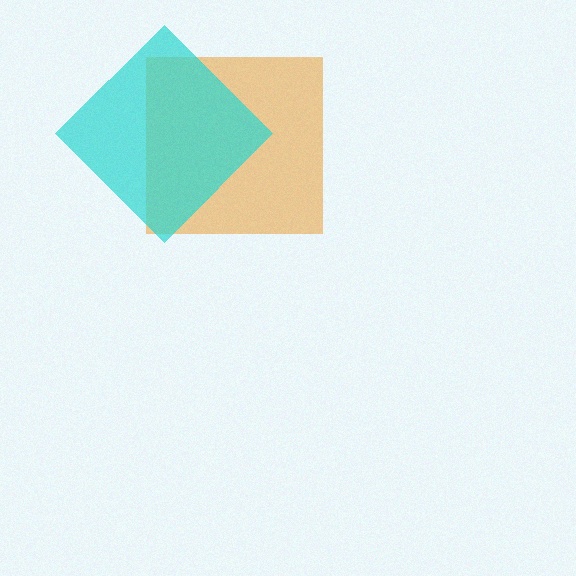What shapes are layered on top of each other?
The layered shapes are: an orange square, a cyan diamond.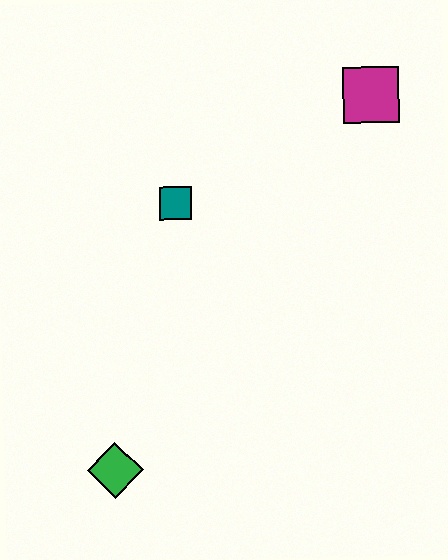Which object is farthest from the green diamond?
The magenta square is farthest from the green diamond.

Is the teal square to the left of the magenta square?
Yes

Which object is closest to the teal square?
The magenta square is closest to the teal square.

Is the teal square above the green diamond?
Yes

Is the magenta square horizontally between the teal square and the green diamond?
No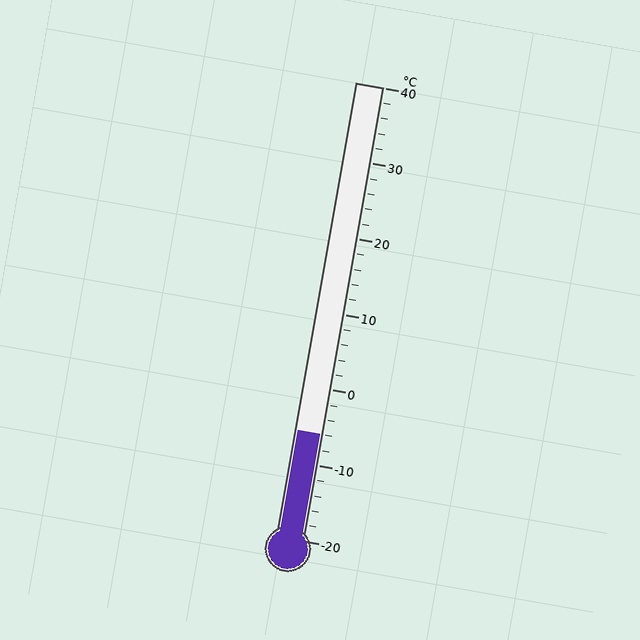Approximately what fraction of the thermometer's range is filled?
The thermometer is filled to approximately 25% of its range.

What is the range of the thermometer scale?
The thermometer scale ranges from -20°C to 40°C.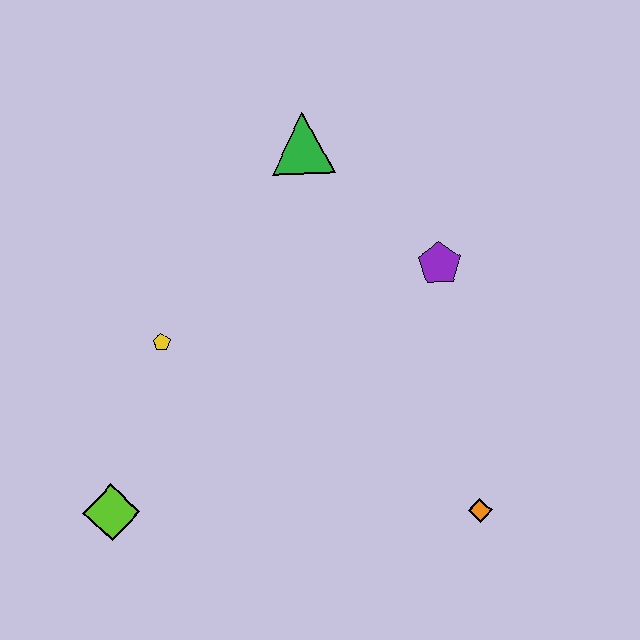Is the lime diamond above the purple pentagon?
No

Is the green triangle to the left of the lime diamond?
No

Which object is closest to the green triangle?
The purple pentagon is closest to the green triangle.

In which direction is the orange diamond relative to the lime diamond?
The orange diamond is to the right of the lime diamond.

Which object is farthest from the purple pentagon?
The lime diamond is farthest from the purple pentagon.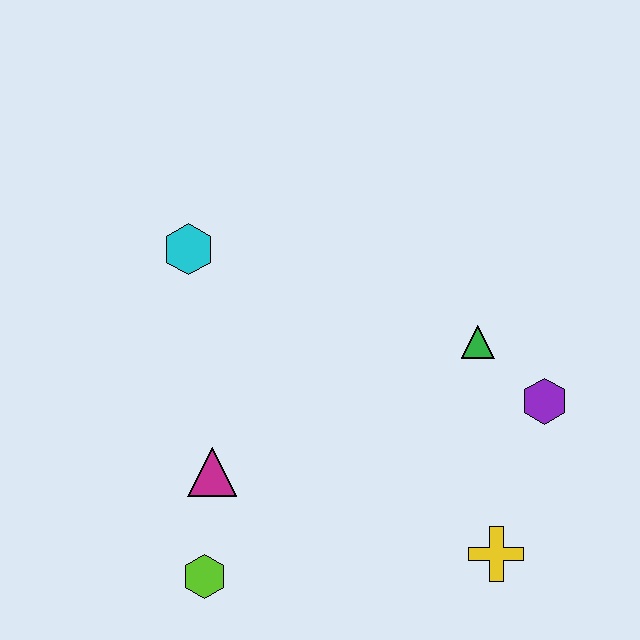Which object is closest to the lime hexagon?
The magenta triangle is closest to the lime hexagon.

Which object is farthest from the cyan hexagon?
The yellow cross is farthest from the cyan hexagon.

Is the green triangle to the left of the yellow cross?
Yes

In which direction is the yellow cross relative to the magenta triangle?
The yellow cross is to the right of the magenta triangle.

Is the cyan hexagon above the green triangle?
Yes